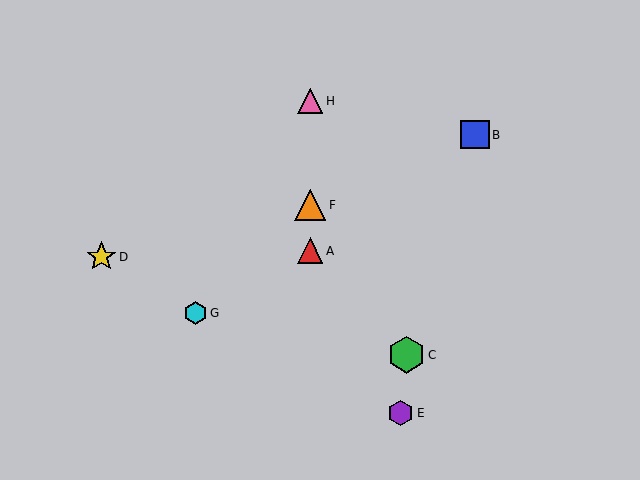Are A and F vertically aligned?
Yes, both are at x≈310.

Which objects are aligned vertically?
Objects A, F, H are aligned vertically.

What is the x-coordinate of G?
Object G is at x≈196.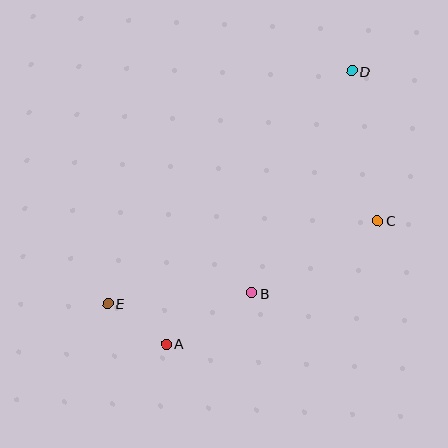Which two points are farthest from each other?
Points D and E are farthest from each other.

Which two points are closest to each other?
Points A and E are closest to each other.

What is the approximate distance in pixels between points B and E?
The distance between B and E is approximately 145 pixels.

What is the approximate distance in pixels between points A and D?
The distance between A and D is approximately 330 pixels.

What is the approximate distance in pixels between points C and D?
The distance between C and D is approximately 152 pixels.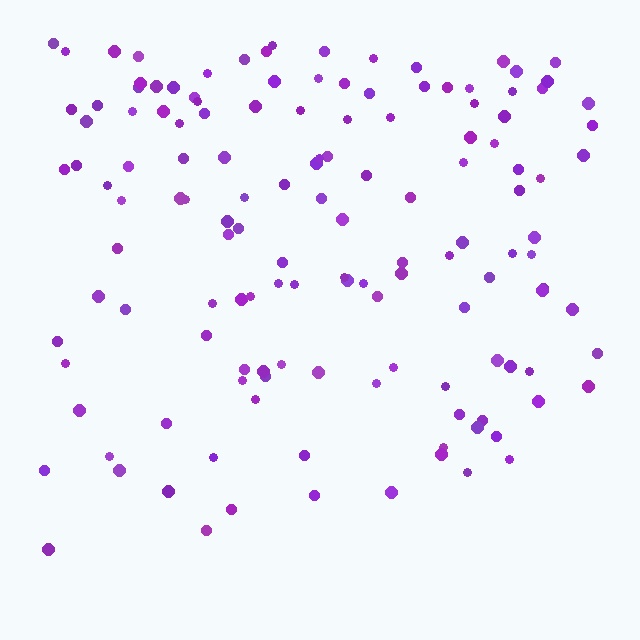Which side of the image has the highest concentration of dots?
The top.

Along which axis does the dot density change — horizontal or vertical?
Vertical.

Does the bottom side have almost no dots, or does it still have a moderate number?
Still a moderate number, just noticeably fewer than the top.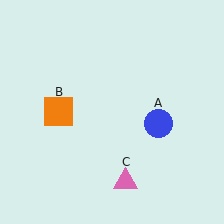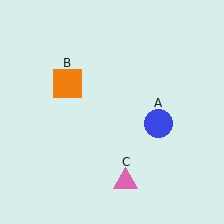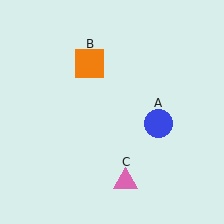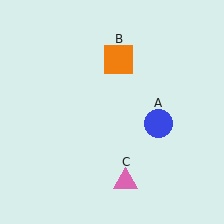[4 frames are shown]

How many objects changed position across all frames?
1 object changed position: orange square (object B).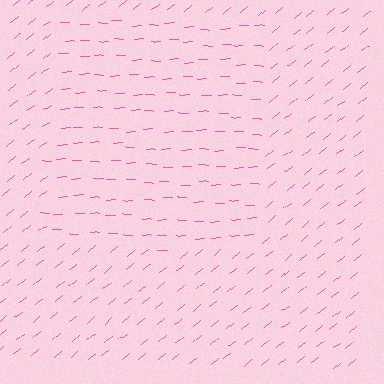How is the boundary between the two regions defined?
The boundary is defined purely by a change in line orientation (approximately 37 degrees difference). All lines are the same color and thickness.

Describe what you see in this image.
The image is filled with small pink line segments. A rectangle region in the image has lines oriented differently from the surrounding lines, creating a visible texture boundary.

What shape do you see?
I see a rectangle.